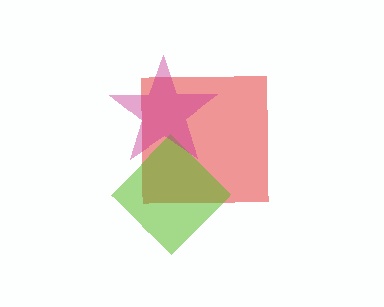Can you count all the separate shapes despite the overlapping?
Yes, there are 3 separate shapes.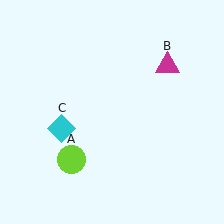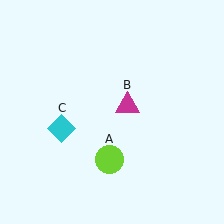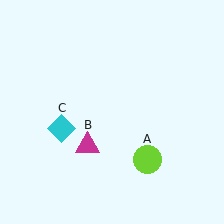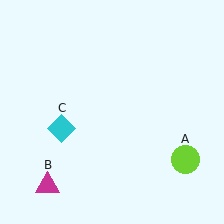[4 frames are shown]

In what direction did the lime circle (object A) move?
The lime circle (object A) moved right.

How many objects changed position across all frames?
2 objects changed position: lime circle (object A), magenta triangle (object B).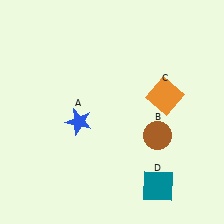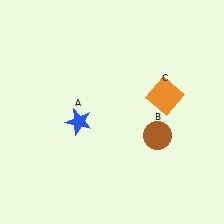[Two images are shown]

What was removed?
The teal square (D) was removed in Image 2.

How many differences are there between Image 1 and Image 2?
There is 1 difference between the two images.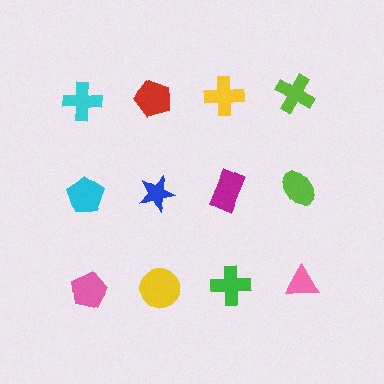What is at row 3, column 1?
A pink pentagon.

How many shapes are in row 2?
4 shapes.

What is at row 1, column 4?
A lime cross.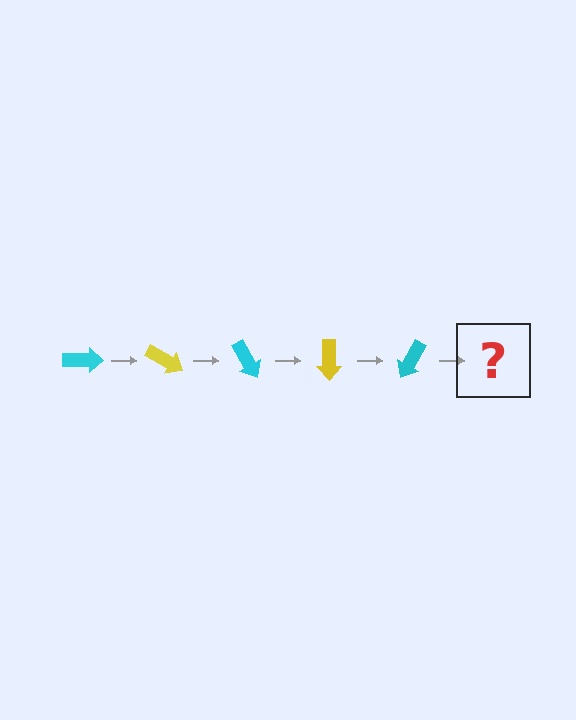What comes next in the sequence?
The next element should be a yellow arrow, rotated 150 degrees from the start.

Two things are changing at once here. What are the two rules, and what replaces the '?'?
The two rules are that it rotates 30 degrees each step and the color cycles through cyan and yellow. The '?' should be a yellow arrow, rotated 150 degrees from the start.